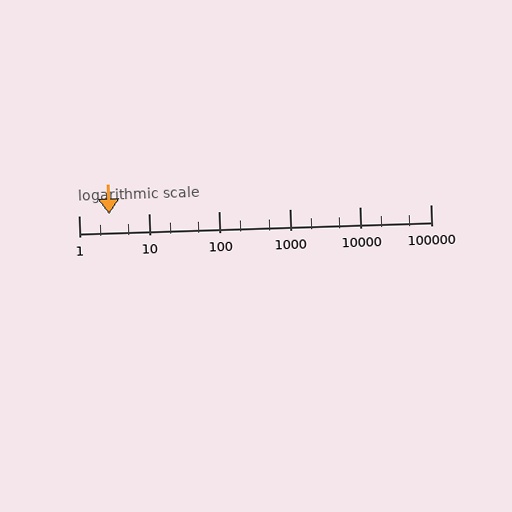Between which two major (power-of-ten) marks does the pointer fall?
The pointer is between 1 and 10.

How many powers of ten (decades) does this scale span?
The scale spans 5 decades, from 1 to 100000.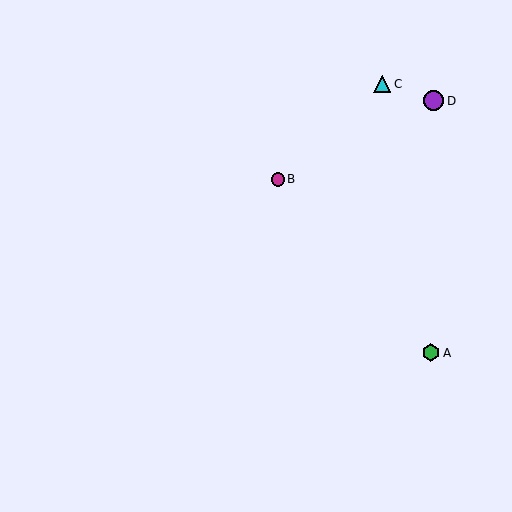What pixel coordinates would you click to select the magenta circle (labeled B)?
Click at (278, 179) to select the magenta circle B.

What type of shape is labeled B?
Shape B is a magenta circle.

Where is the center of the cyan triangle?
The center of the cyan triangle is at (382, 84).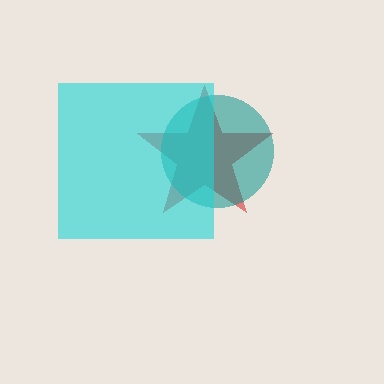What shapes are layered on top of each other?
The layered shapes are: a red star, a teal circle, a cyan square.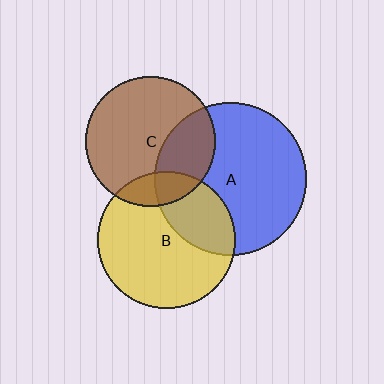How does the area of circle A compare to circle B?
Approximately 1.2 times.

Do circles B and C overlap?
Yes.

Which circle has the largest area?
Circle A (blue).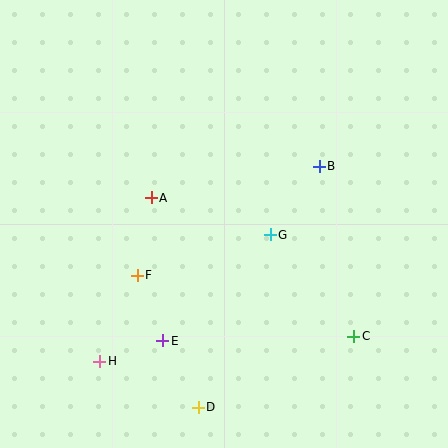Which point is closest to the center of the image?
Point G at (270, 235) is closest to the center.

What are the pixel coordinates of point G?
Point G is at (270, 235).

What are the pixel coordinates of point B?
Point B is at (319, 166).